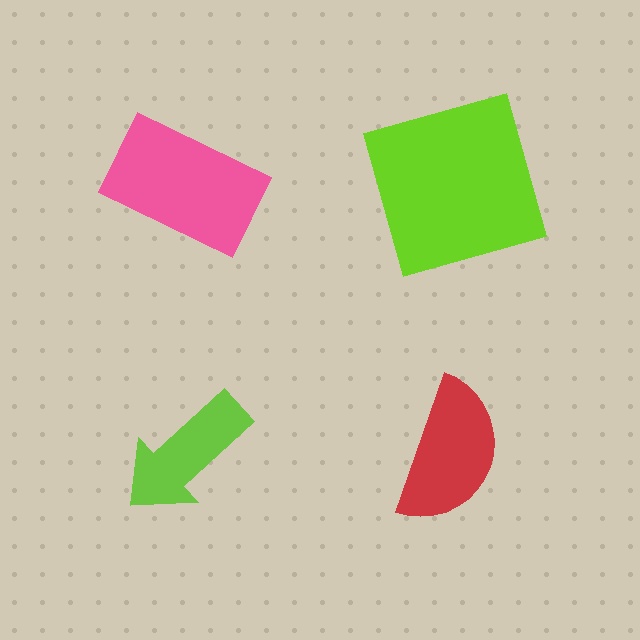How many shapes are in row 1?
2 shapes.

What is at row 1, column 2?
A lime square.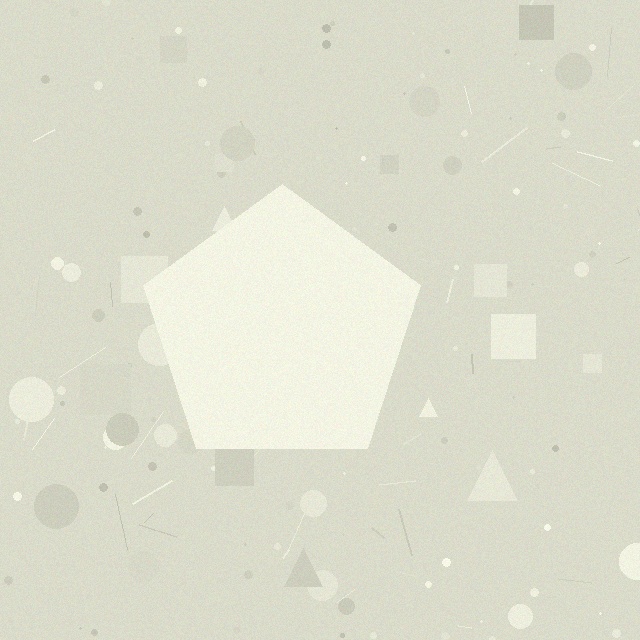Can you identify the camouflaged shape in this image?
The camouflaged shape is a pentagon.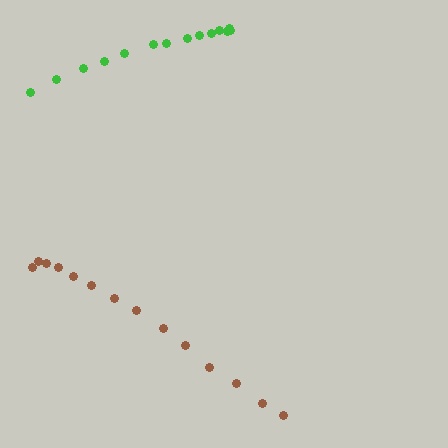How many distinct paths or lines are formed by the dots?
There are 2 distinct paths.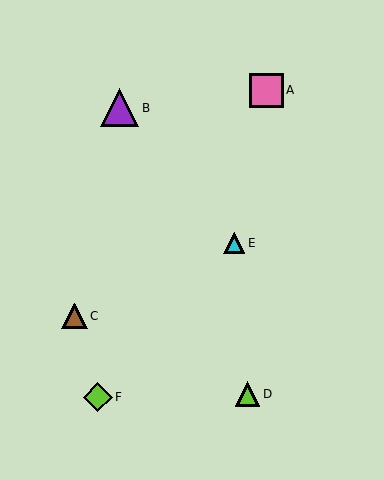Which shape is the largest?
The purple triangle (labeled B) is the largest.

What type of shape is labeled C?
Shape C is a brown triangle.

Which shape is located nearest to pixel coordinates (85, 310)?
The brown triangle (labeled C) at (75, 316) is nearest to that location.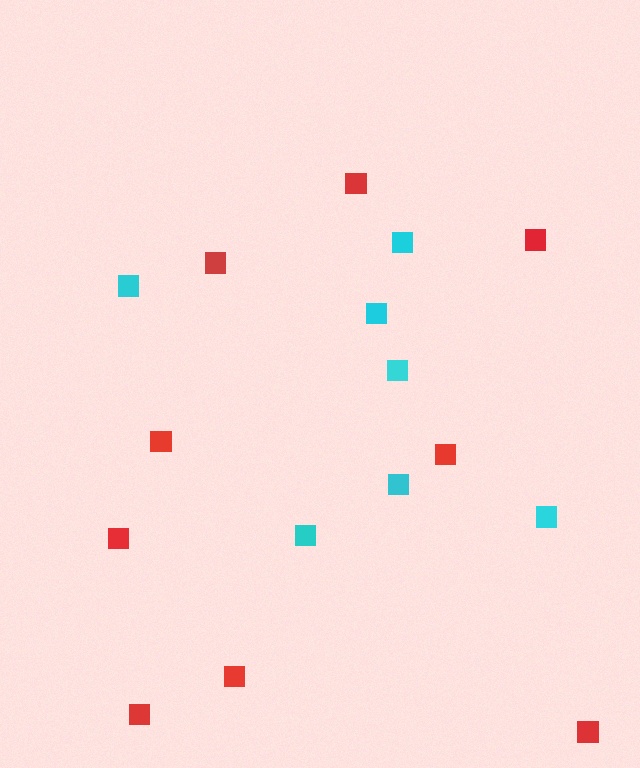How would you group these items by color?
There are 2 groups: one group of cyan squares (7) and one group of red squares (9).